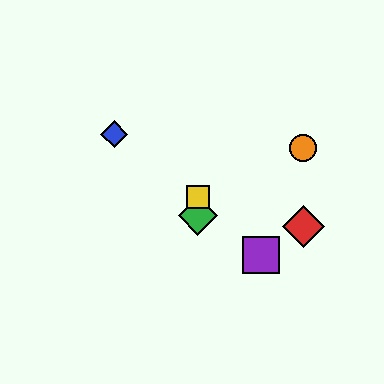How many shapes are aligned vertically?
2 shapes (the green diamond, the yellow square) are aligned vertically.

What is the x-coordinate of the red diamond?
The red diamond is at x≈304.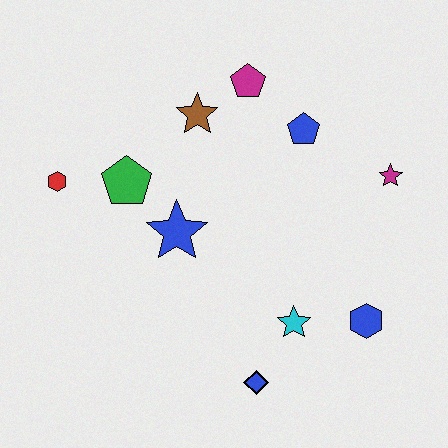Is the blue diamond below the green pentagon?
Yes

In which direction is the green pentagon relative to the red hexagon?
The green pentagon is to the right of the red hexagon.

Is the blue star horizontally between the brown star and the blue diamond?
No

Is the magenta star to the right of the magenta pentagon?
Yes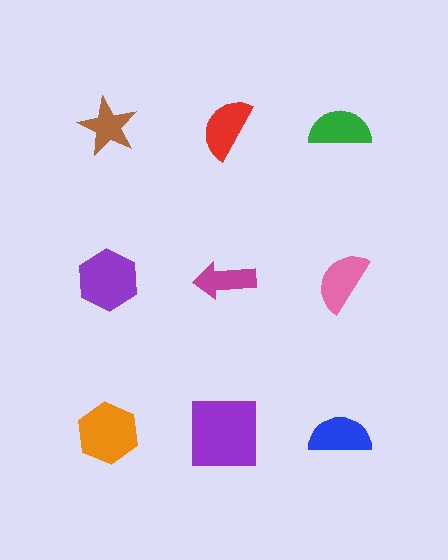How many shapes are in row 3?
3 shapes.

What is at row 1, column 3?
A green semicircle.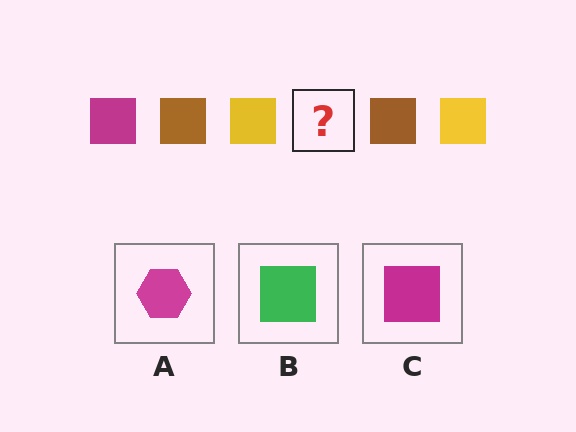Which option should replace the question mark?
Option C.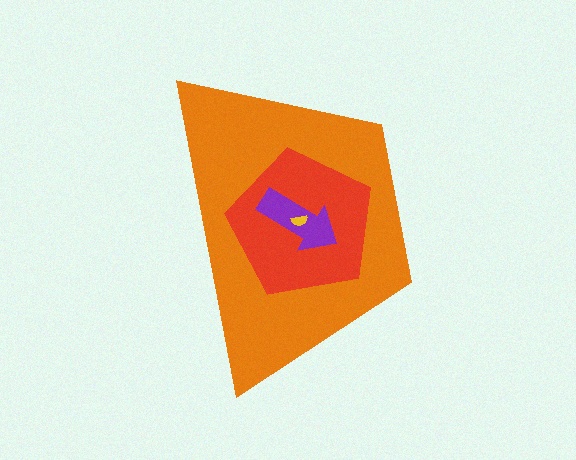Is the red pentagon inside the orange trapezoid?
Yes.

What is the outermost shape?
The orange trapezoid.